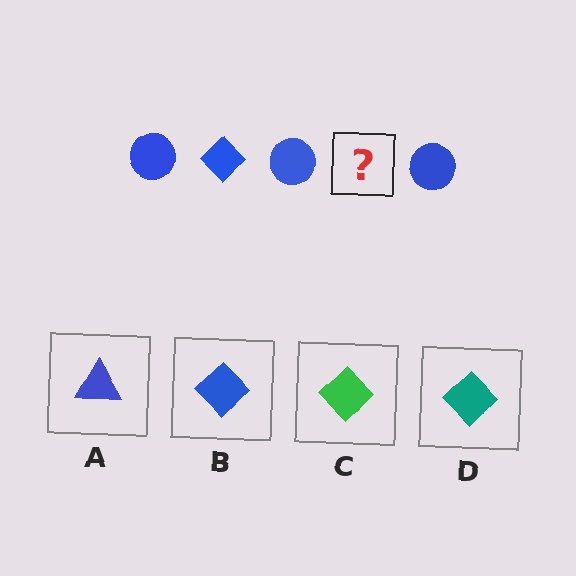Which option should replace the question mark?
Option B.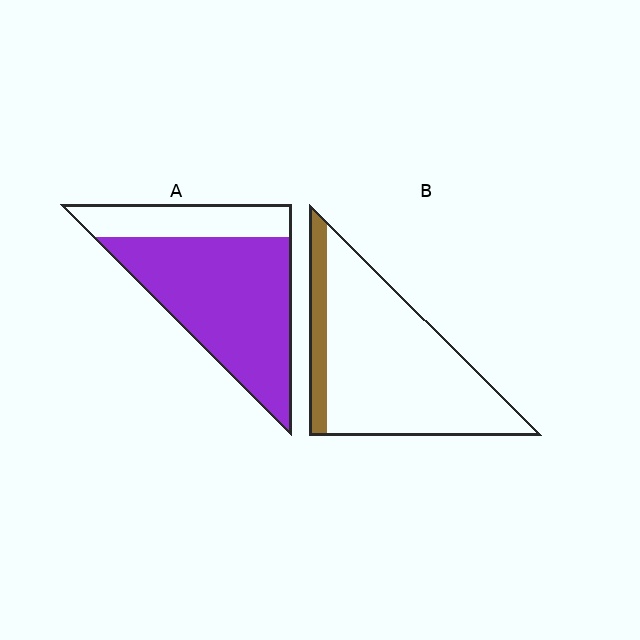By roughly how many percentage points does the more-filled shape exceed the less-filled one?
By roughly 60 percentage points (A over B).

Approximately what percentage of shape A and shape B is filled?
A is approximately 75% and B is approximately 15%.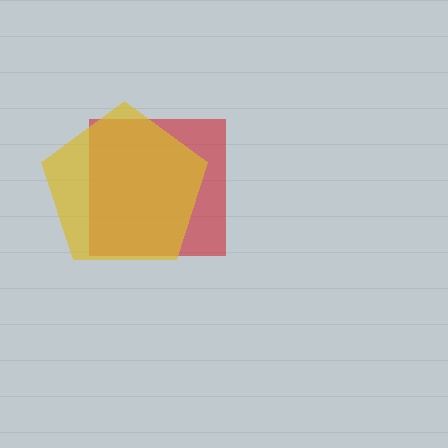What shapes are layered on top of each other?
The layered shapes are: a red square, a yellow pentagon.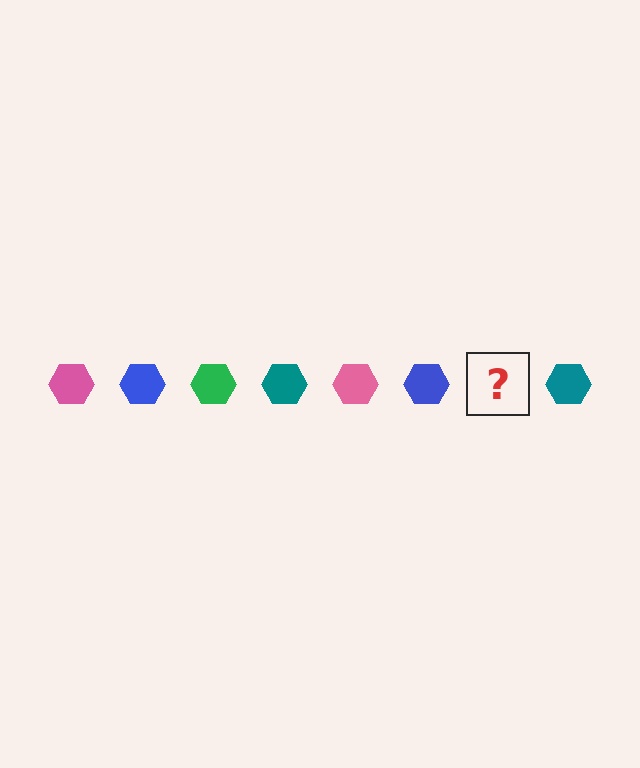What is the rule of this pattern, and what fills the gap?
The rule is that the pattern cycles through pink, blue, green, teal hexagons. The gap should be filled with a green hexagon.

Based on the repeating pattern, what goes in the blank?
The blank should be a green hexagon.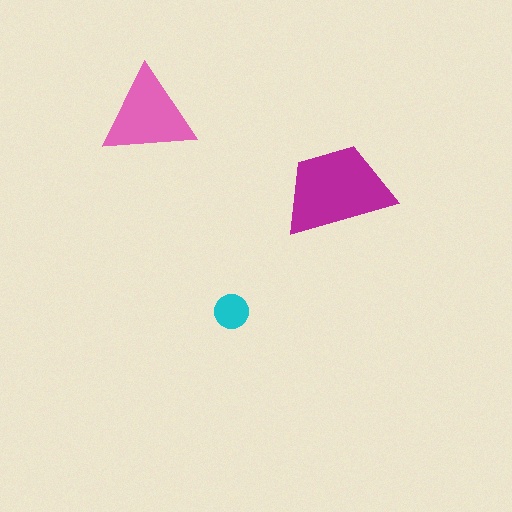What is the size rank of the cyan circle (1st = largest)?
3rd.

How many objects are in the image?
There are 3 objects in the image.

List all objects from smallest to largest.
The cyan circle, the pink triangle, the magenta trapezoid.